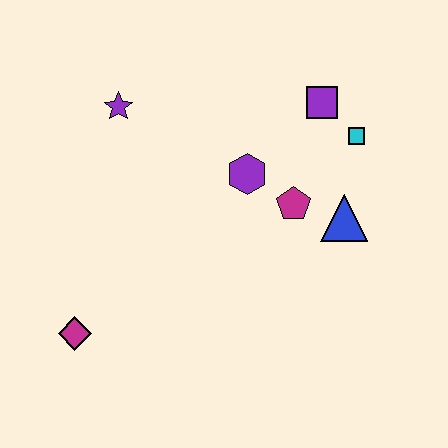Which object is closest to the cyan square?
The purple square is closest to the cyan square.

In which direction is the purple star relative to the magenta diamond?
The purple star is above the magenta diamond.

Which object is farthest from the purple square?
The magenta diamond is farthest from the purple square.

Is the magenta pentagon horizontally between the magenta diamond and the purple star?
No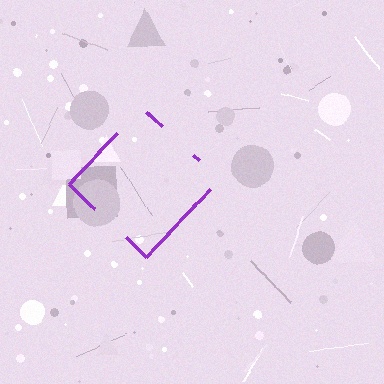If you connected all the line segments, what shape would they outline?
They would outline a diamond.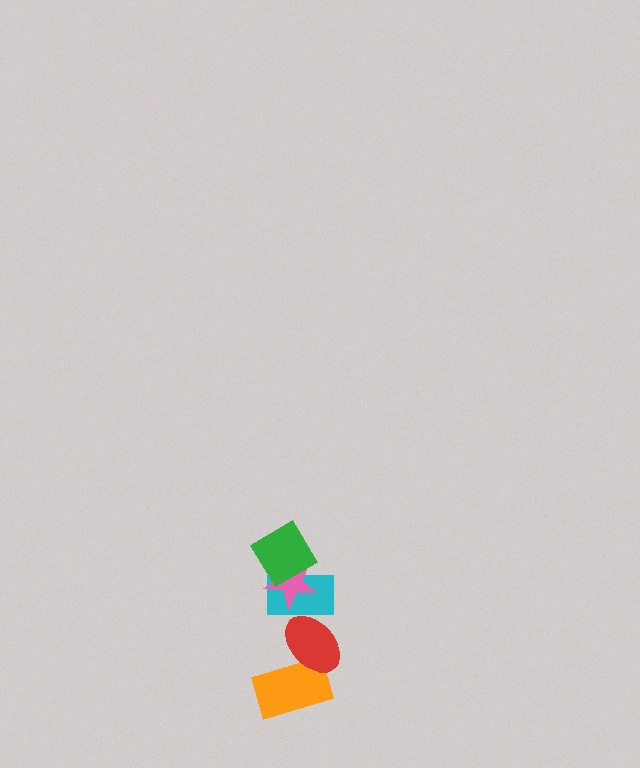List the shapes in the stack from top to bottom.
From top to bottom: the green diamond, the pink star, the cyan rectangle, the red ellipse, the orange rectangle.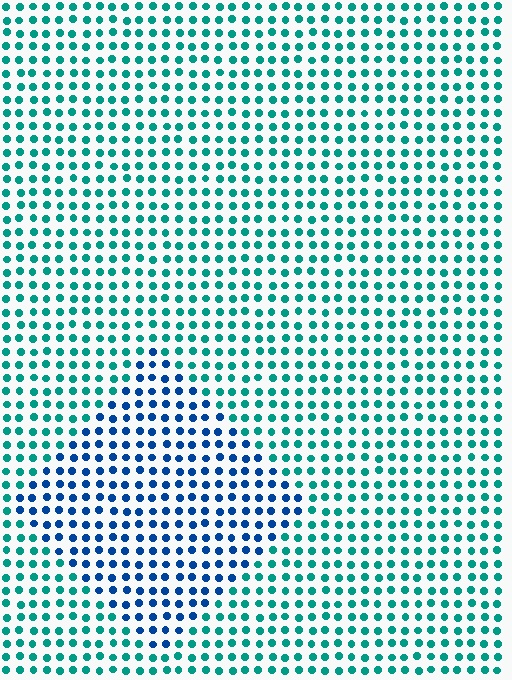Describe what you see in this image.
The image is filled with small teal elements in a uniform arrangement. A diamond-shaped region is visible where the elements are tinted to a slightly different hue, forming a subtle color boundary.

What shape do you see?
I see a diamond.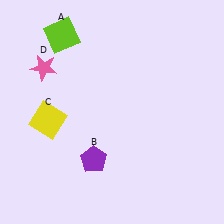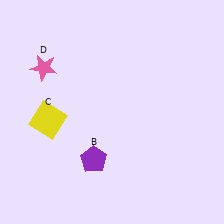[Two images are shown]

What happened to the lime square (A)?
The lime square (A) was removed in Image 2. It was in the top-left area of Image 1.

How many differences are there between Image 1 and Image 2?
There is 1 difference between the two images.